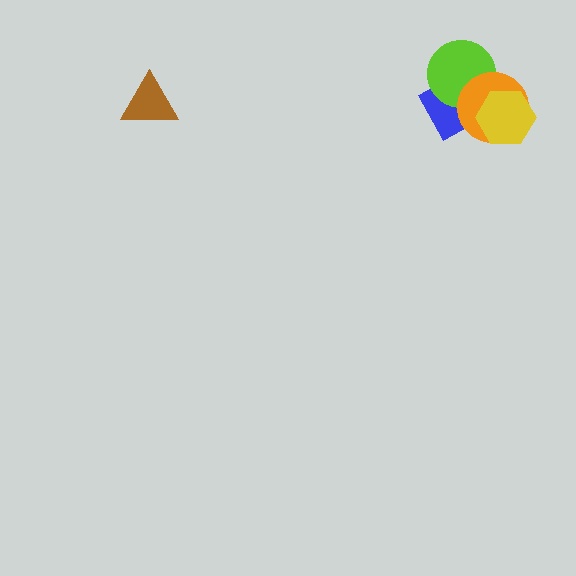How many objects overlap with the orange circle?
3 objects overlap with the orange circle.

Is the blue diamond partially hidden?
Yes, it is partially covered by another shape.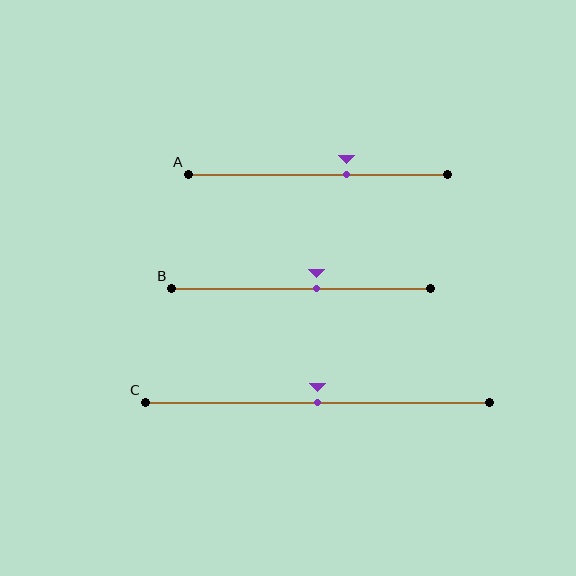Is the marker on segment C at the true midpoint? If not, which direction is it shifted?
Yes, the marker on segment C is at the true midpoint.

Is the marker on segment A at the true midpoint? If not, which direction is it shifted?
No, the marker on segment A is shifted to the right by about 11% of the segment length.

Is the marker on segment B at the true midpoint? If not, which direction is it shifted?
No, the marker on segment B is shifted to the right by about 6% of the segment length.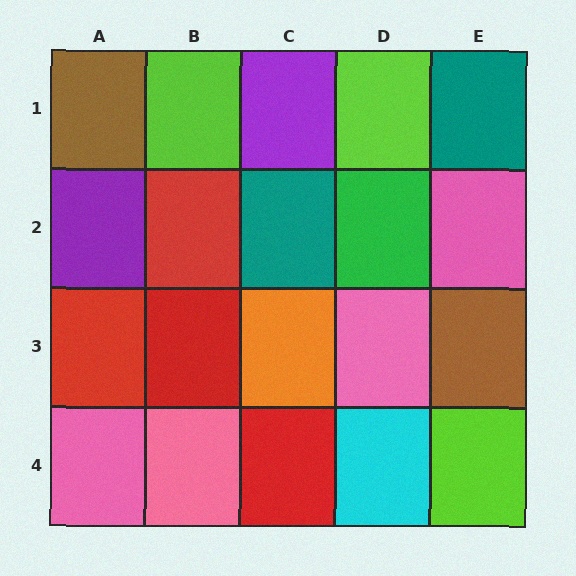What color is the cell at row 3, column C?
Orange.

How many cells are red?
4 cells are red.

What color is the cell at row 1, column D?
Lime.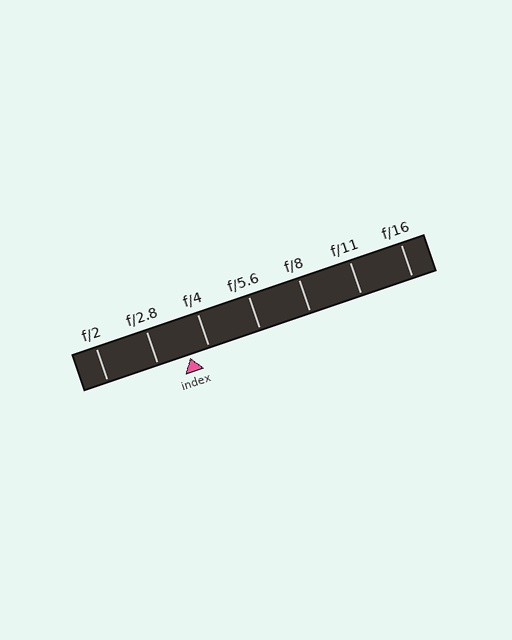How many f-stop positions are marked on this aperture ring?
There are 7 f-stop positions marked.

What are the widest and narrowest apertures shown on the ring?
The widest aperture shown is f/2 and the narrowest is f/16.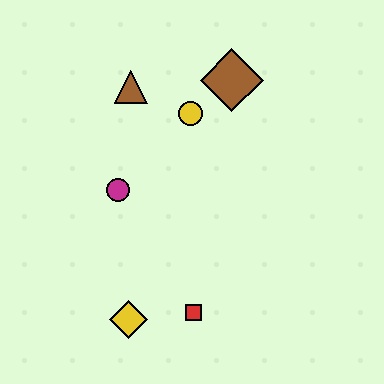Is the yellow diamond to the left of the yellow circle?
Yes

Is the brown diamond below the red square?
No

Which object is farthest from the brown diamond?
The yellow diamond is farthest from the brown diamond.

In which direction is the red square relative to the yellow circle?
The red square is below the yellow circle.